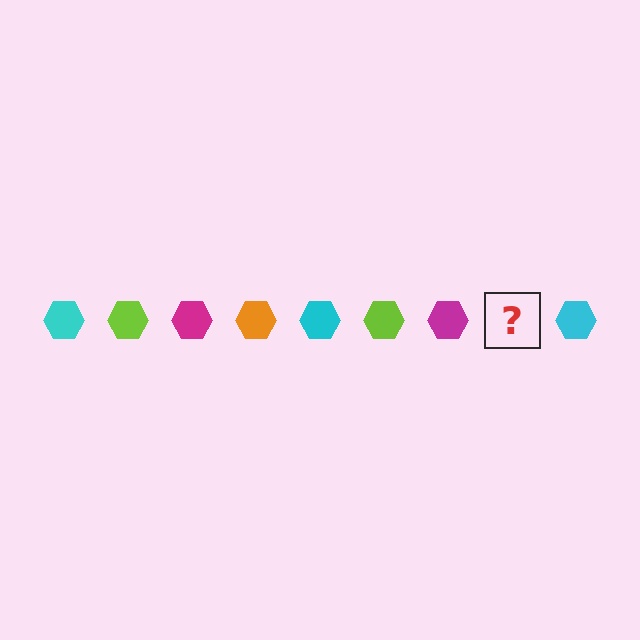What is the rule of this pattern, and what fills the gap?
The rule is that the pattern cycles through cyan, lime, magenta, orange hexagons. The gap should be filled with an orange hexagon.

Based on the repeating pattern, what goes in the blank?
The blank should be an orange hexagon.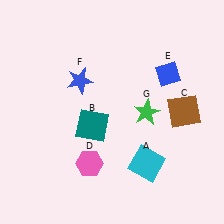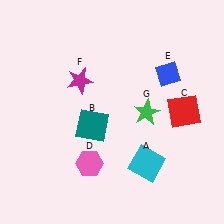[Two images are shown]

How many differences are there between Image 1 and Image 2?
There are 2 differences between the two images.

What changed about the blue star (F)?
In Image 1, F is blue. In Image 2, it changed to magenta.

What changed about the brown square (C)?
In Image 1, C is brown. In Image 2, it changed to red.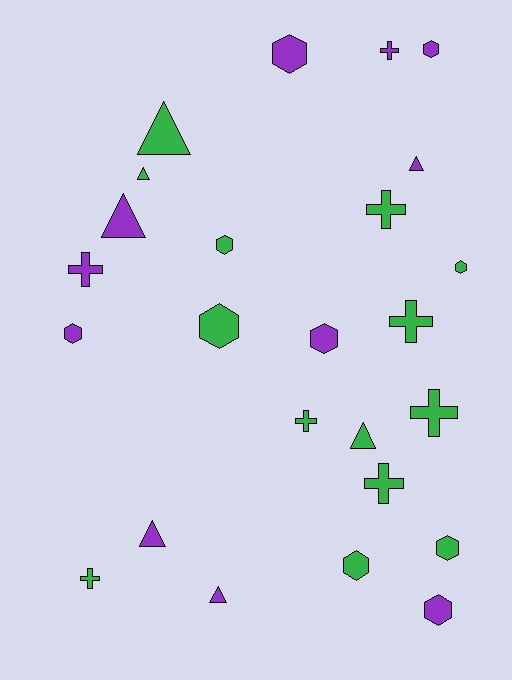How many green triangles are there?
There are 3 green triangles.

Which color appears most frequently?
Green, with 14 objects.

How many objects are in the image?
There are 25 objects.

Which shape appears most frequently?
Hexagon, with 10 objects.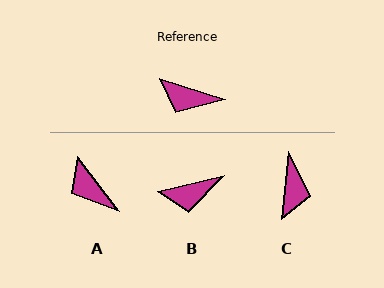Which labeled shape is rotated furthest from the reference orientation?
C, about 102 degrees away.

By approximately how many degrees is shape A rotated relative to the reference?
Approximately 35 degrees clockwise.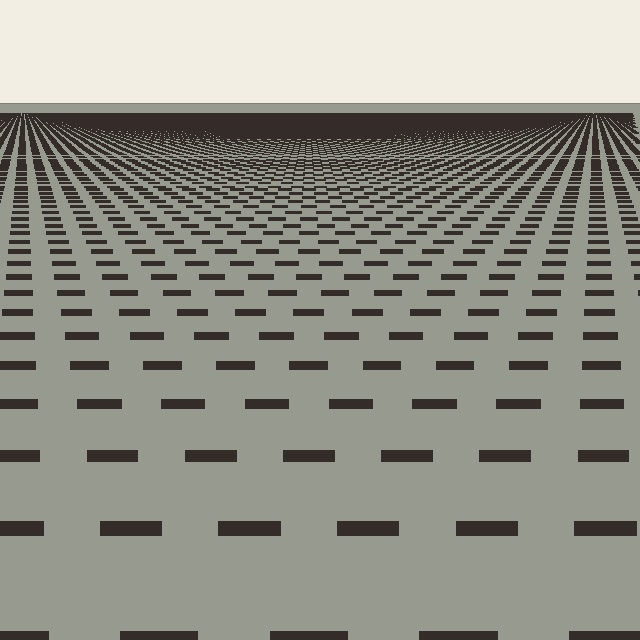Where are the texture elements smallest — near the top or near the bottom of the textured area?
Near the top.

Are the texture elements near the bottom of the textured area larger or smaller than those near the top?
Larger. Near the bottom, elements are closer to the viewer and appear at a bigger on-screen size.